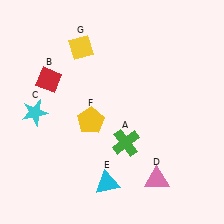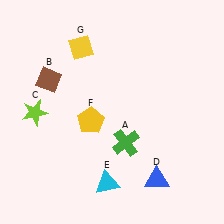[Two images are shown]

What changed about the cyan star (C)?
In Image 1, C is cyan. In Image 2, it changed to lime.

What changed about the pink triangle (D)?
In Image 1, D is pink. In Image 2, it changed to blue.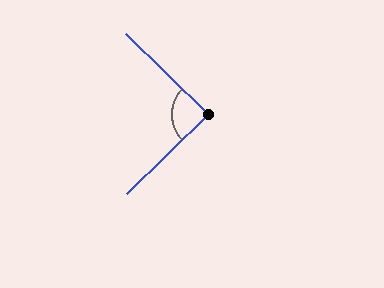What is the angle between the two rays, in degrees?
Approximately 89 degrees.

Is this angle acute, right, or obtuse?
It is approximately a right angle.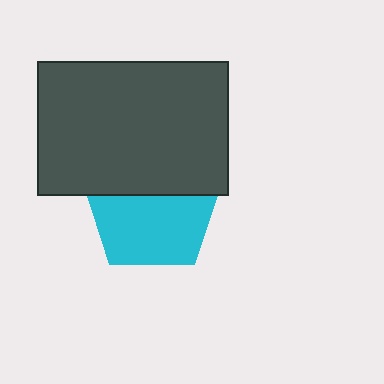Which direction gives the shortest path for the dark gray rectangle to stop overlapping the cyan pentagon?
Moving up gives the shortest separation.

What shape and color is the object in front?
The object in front is a dark gray rectangle.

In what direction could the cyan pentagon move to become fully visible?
The cyan pentagon could move down. That would shift it out from behind the dark gray rectangle entirely.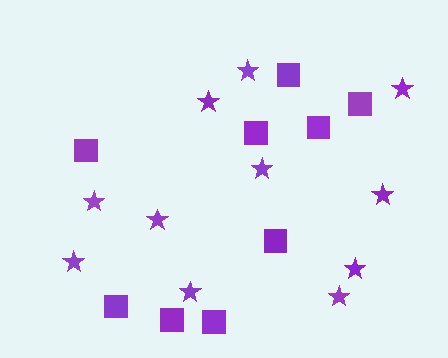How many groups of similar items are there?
There are 2 groups: one group of stars (11) and one group of squares (9).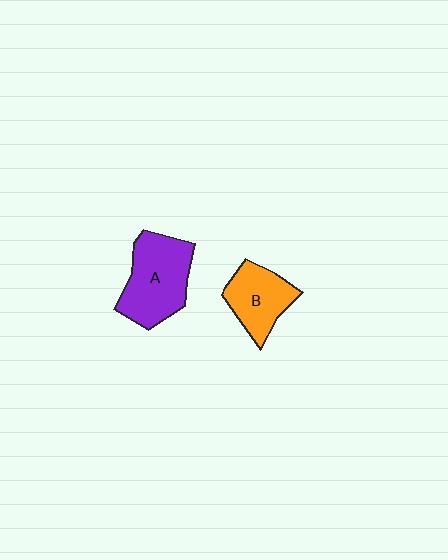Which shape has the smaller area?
Shape B (orange).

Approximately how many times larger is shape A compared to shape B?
Approximately 1.4 times.